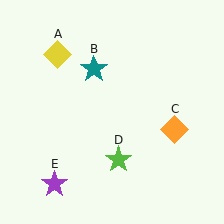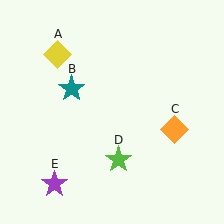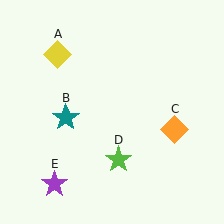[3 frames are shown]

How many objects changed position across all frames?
1 object changed position: teal star (object B).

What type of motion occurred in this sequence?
The teal star (object B) rotated counterclockwise around the center of the scene.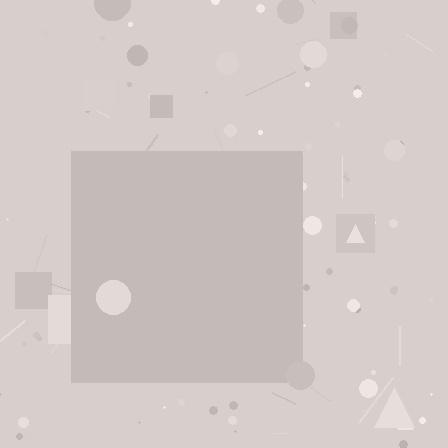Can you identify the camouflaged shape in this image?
The camouflaged shape is a square.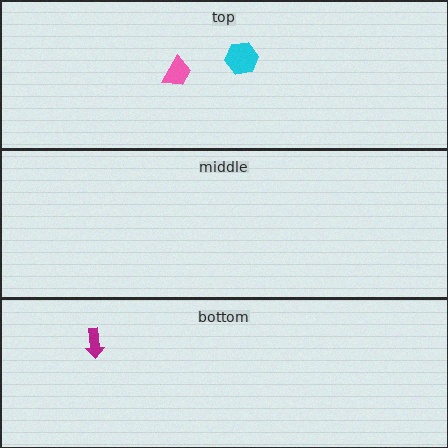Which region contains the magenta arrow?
The bottom region.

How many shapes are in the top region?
2.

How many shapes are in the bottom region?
1.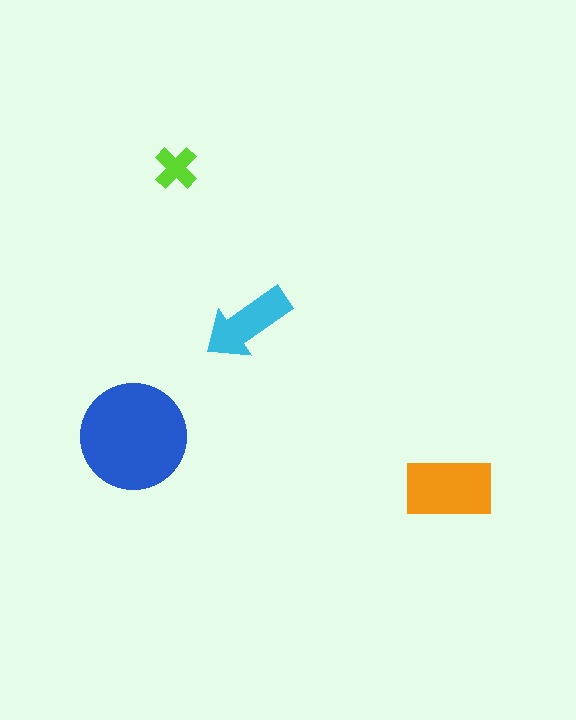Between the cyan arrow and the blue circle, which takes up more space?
The blue circle.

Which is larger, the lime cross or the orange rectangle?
The orange rectangle.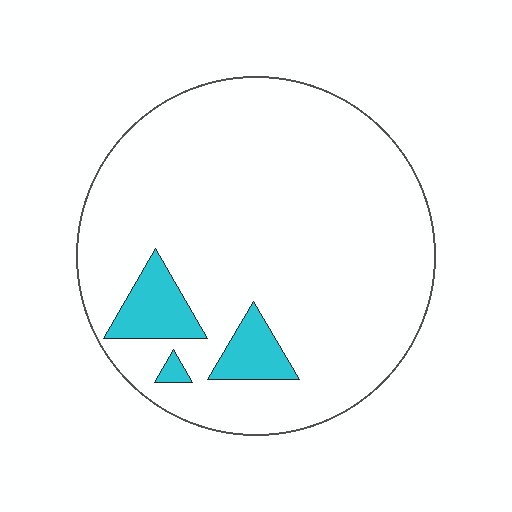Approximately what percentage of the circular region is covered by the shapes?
Approximately 10%.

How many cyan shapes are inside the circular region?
3.